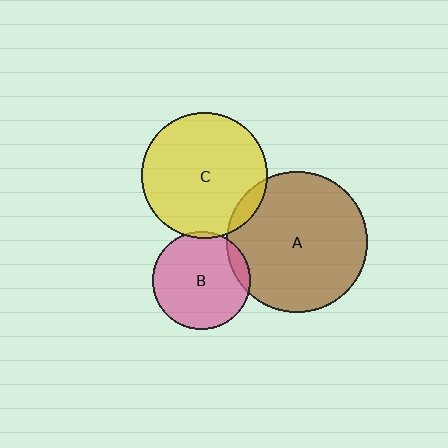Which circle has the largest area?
Circle A (brown).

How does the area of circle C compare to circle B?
Approximately 1.6 times.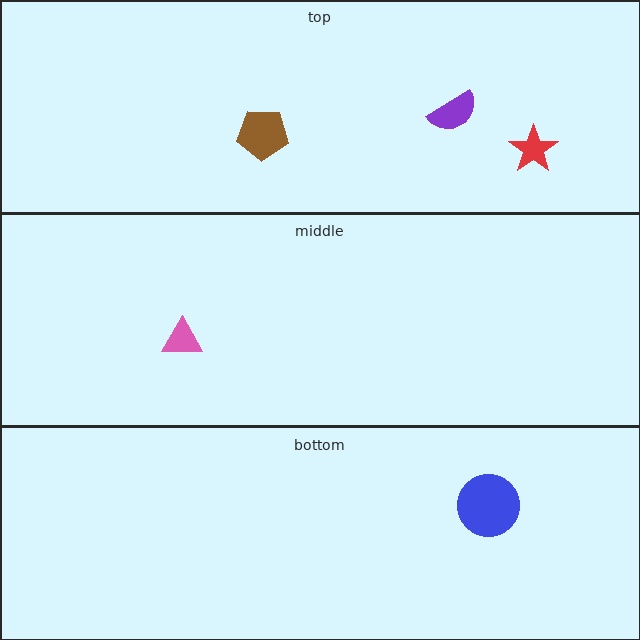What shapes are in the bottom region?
The blue circle.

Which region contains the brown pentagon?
The top region.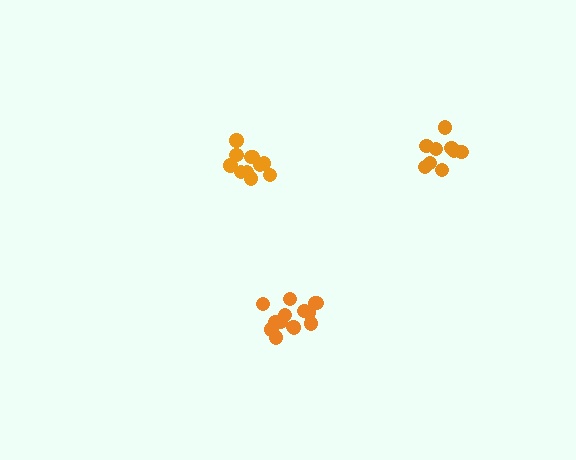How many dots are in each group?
Group 1: 14 dots, Group 2: 11 dots, Group 3: 9 dots (34 total).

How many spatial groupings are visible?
There are 3 spatial groupings.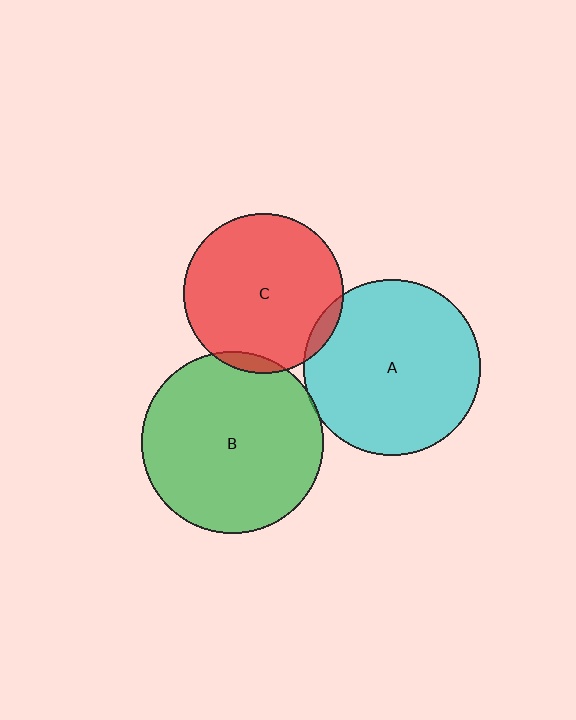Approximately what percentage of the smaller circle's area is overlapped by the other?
Approximately 5%.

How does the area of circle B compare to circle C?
Approximately 1.3 times.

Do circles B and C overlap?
Yes.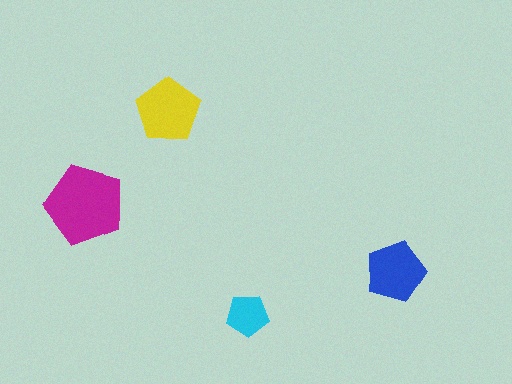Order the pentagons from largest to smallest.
the magenta one, the yellow one, the blue one, the cyan one.